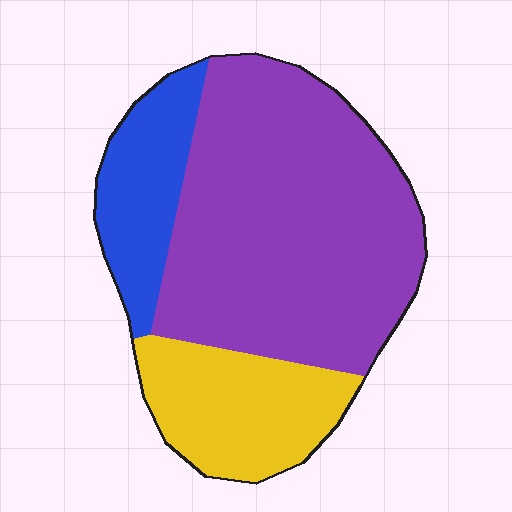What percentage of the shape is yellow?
Yellow takes up between a sixth and a third of the shape.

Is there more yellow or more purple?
Purple.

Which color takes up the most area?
Purple, at roughly 60%.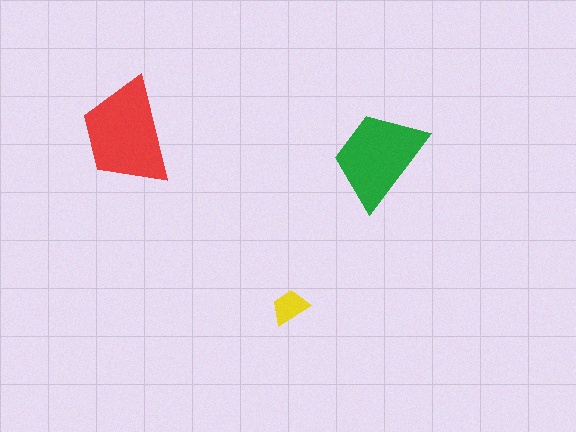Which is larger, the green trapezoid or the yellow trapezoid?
The green one.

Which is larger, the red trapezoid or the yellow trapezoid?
The red one.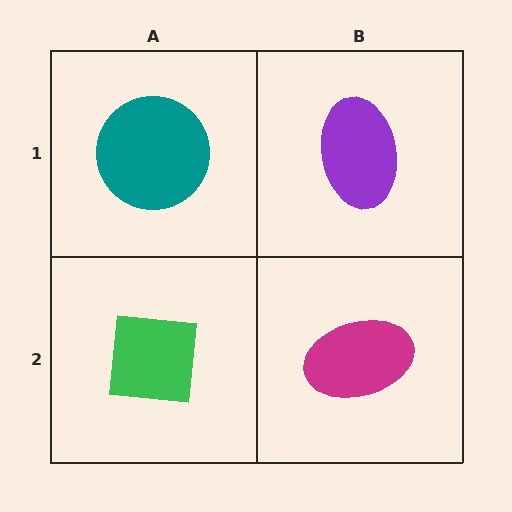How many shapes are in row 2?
2 shapes.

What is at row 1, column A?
A teal circle.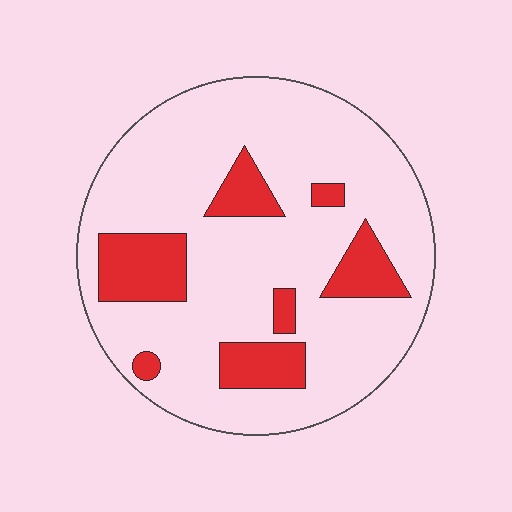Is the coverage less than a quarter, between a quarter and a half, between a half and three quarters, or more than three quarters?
Less than a quarter.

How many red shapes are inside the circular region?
7.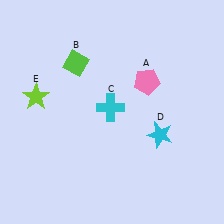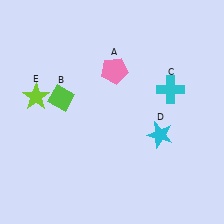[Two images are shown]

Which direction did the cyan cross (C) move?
The cyan cross (C) moved right.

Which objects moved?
The objects that moved are: the pink pentagon (A), the lime diamond (B), the cyan cross (C).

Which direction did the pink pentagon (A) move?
The pink pentagon (A) moved left.